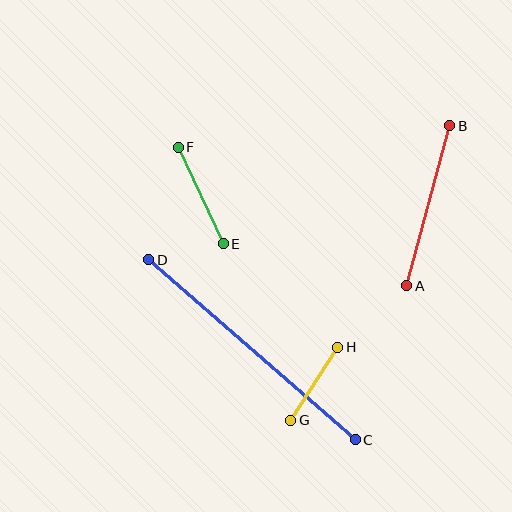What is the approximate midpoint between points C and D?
The midpoint is at approximately (252, 350) pixels.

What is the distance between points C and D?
The distance is approximately 274 pixels.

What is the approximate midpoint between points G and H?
The midpoint is at approximately (314, 384) pixels.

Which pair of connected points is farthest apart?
Points C and D are farthest apart.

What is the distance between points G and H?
The distance is approximately 87 pixels.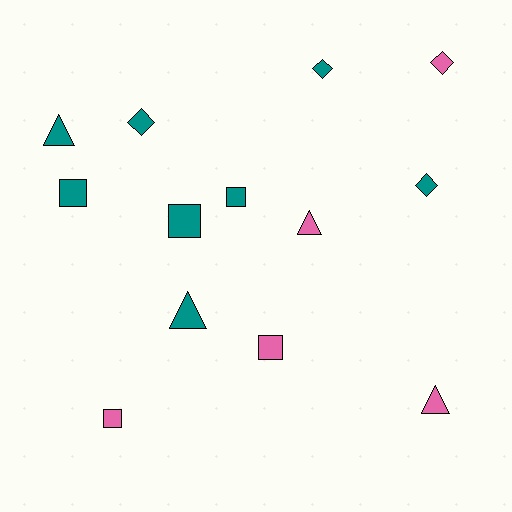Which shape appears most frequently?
Square, with 5 objects.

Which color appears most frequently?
Teal, with 8 objects.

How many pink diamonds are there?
There is 1 pink diamond.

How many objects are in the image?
There are 13 objects.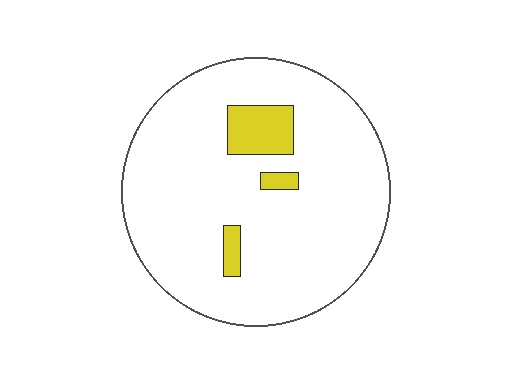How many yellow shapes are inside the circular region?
3.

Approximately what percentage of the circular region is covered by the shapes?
Approximately 10%.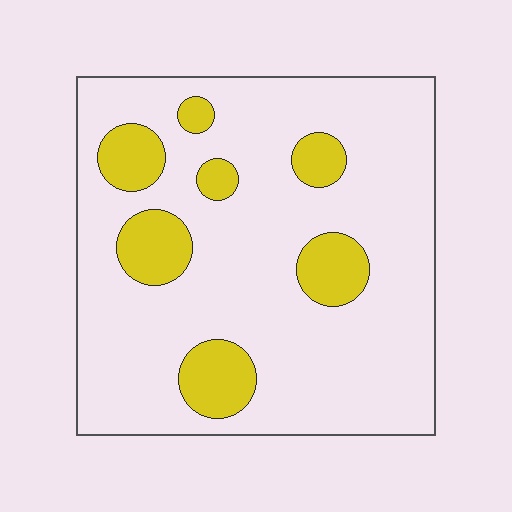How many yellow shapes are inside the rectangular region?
7.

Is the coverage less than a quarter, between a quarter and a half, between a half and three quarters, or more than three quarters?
Less than a quarter.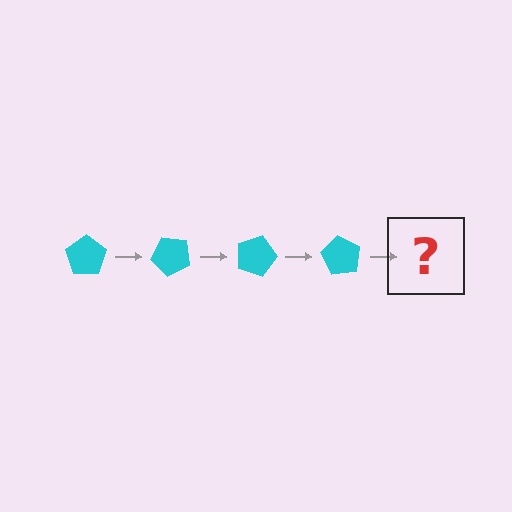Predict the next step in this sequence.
The next step is a cyan pentagon rotated 180 degrees.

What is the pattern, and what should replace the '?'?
The pattern is that the pentagon rotates 45 degrees each step. The '?' should be a cyan pentagon rotated 180 degrees.